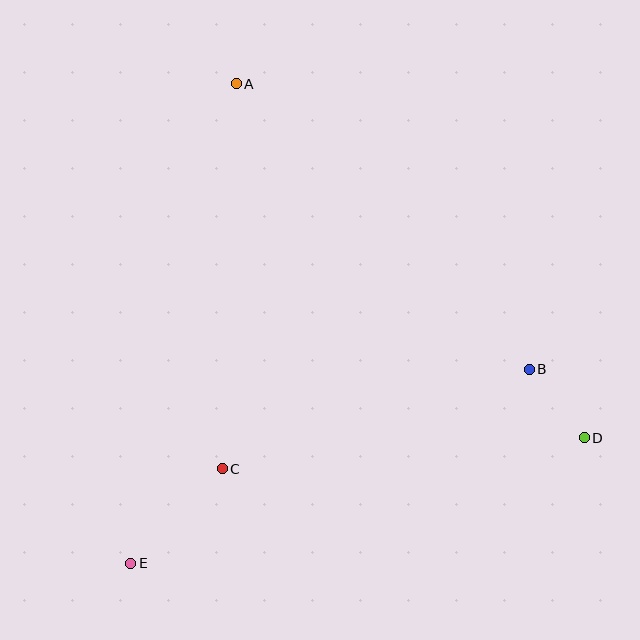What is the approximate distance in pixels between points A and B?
The distance between A and B is approximately 409 pixels.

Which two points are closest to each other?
Points B and D are closest to each other.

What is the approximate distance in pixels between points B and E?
The distance between B and E is approximately 443 pixels.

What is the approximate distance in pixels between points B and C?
The distance between B and C is approximately 323 pixels.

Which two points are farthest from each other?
Points A and D are farthest from each other.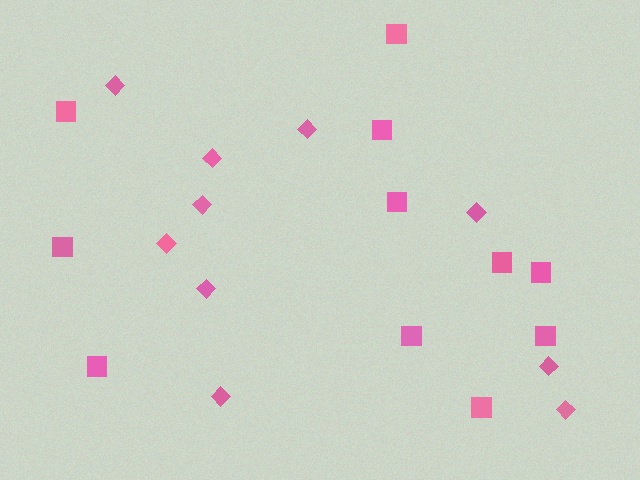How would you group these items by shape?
There are 2 groups: one group of squares (11) and one group of diamonds (10).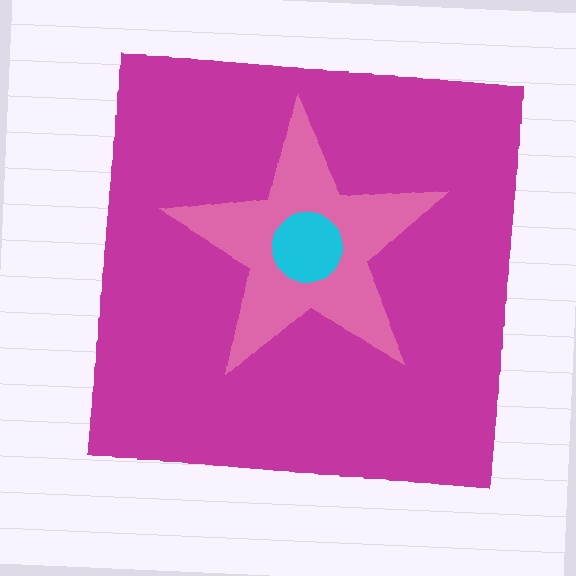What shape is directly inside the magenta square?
The pink star.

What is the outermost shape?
The magenta square.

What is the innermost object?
The cyan circle.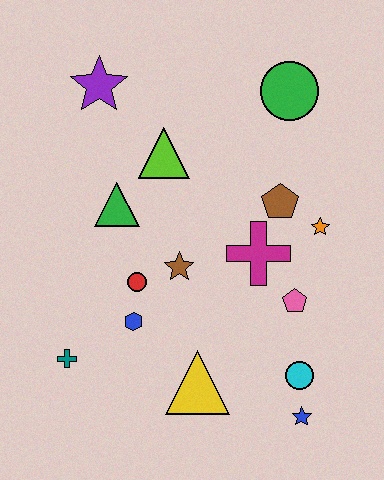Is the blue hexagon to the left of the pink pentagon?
Yes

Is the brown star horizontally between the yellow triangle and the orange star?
No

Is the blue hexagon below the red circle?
Yes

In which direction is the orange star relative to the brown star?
The orange star is to the right of the brown star.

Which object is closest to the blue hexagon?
The red circle is closest to the blue hexagon.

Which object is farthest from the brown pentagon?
The teal cross is farthest from the brown pentagon.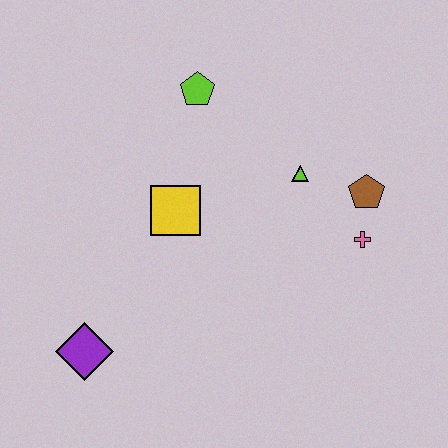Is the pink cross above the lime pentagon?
No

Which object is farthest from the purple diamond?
The brown pentagon is farthest from the purple diamond.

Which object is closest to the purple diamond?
The yellow square is closest to the purple diamond.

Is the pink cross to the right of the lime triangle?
Yes